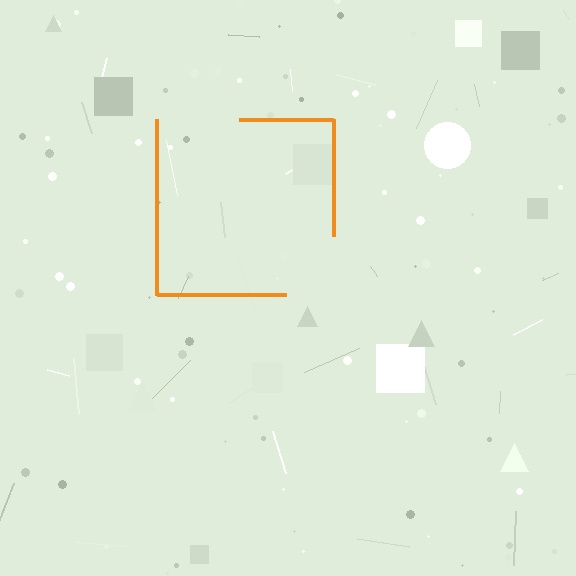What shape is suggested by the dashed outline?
The dashed outline suggests a square.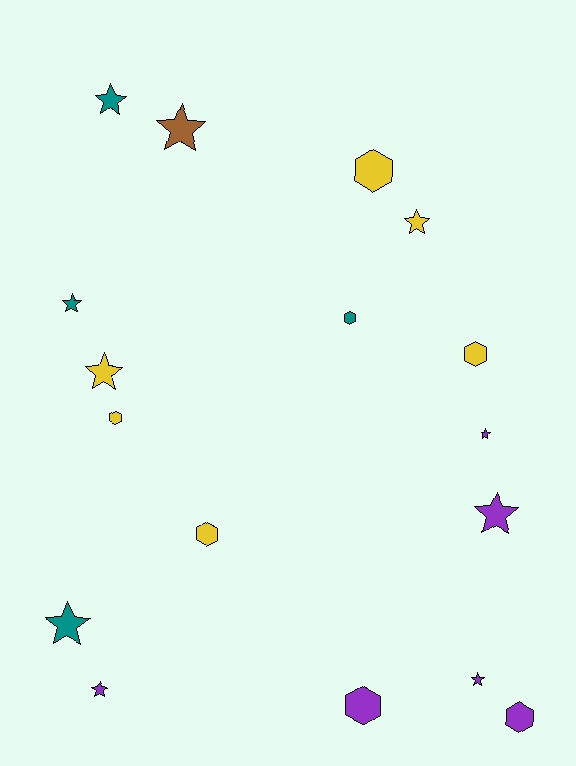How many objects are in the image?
There are 17 objects.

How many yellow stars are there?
There are 2 yellow stars.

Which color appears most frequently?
Purple, with 6 objects.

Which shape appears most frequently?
Star, with 10 objects.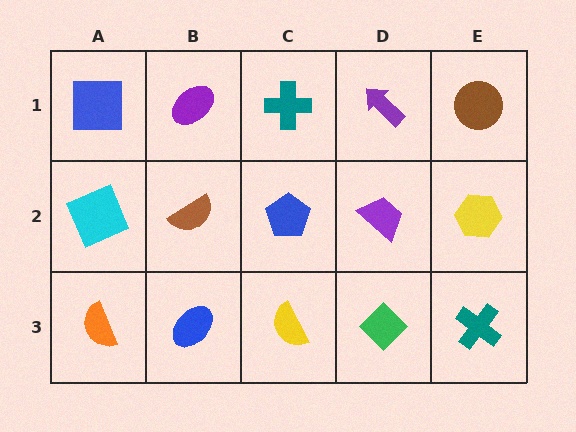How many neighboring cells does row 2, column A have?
3.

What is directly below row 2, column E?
A teal cross.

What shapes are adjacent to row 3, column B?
A brown semicircle (row 2, column B), an orange semicircle (row 3, column A), a yellow semicircle (row 3, column C).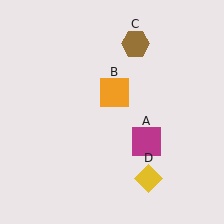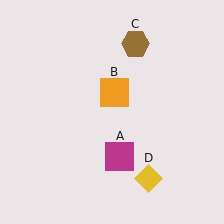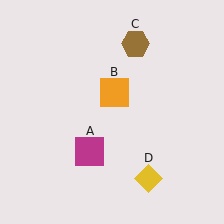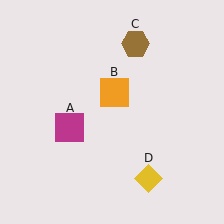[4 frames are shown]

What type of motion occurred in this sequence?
The magenta square (object A) rotated clockwise around the center of the scene.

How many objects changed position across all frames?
1 object changed position: magenta square (object A).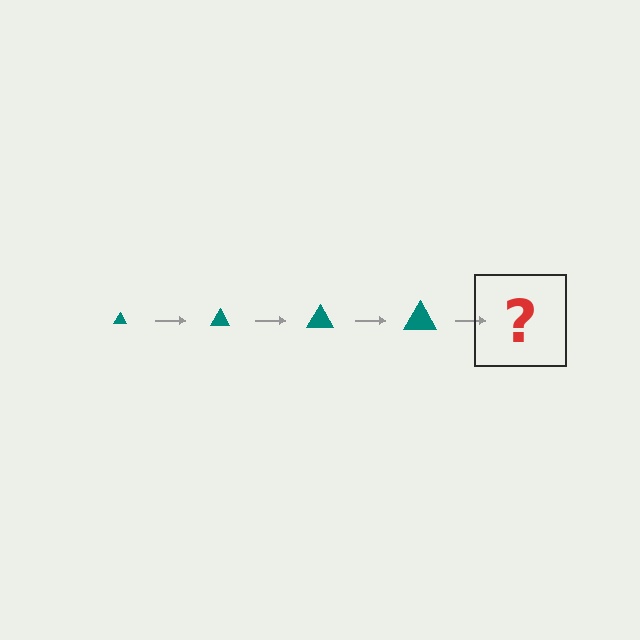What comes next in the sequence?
The next element should be a teal triangle, larger than the previous one.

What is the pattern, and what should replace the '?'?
The pattern is that the triangle gets progressively larger each step. The '?' should be a teal triangle, larger than the previous one.